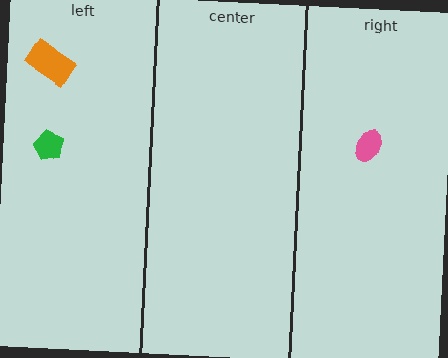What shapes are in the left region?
The green pentagon, the orange rectangle.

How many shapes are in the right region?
1.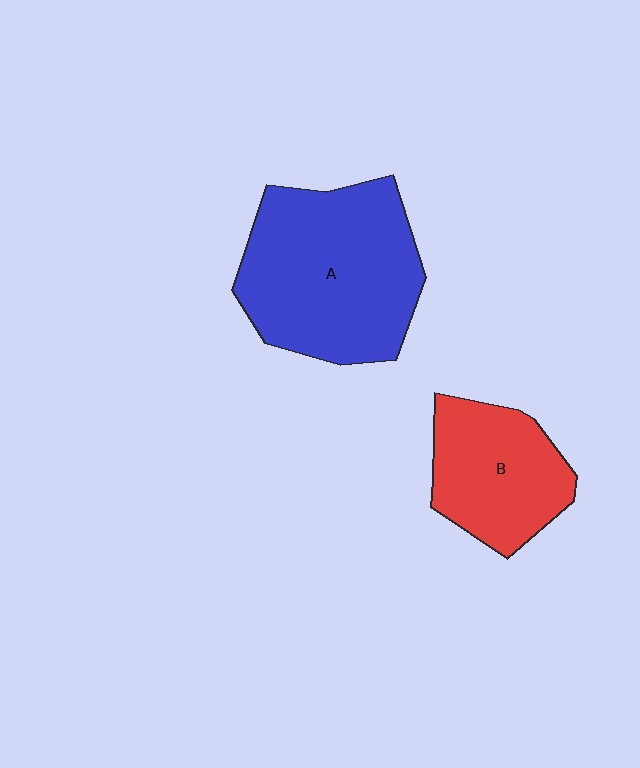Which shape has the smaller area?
Shape B (red).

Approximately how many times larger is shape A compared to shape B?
Approximately 1.7 times.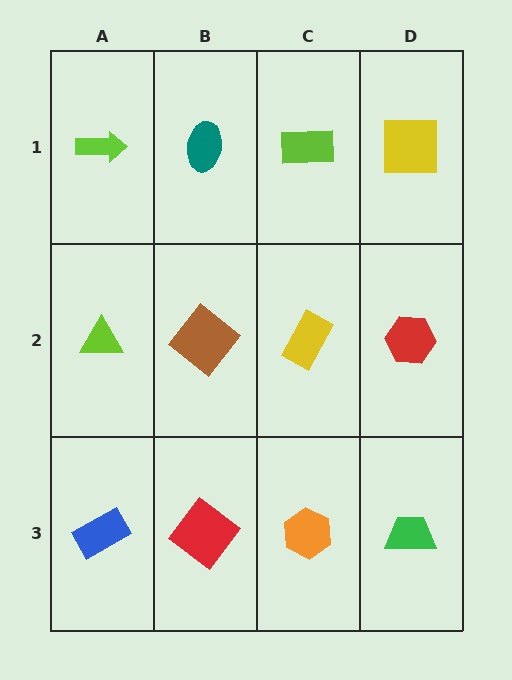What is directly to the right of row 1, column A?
A teal ellipse.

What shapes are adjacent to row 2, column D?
A yellow square (row 1, column D), a green trapezoid (row 3, column D), a yellow rectangle (row 2, column C).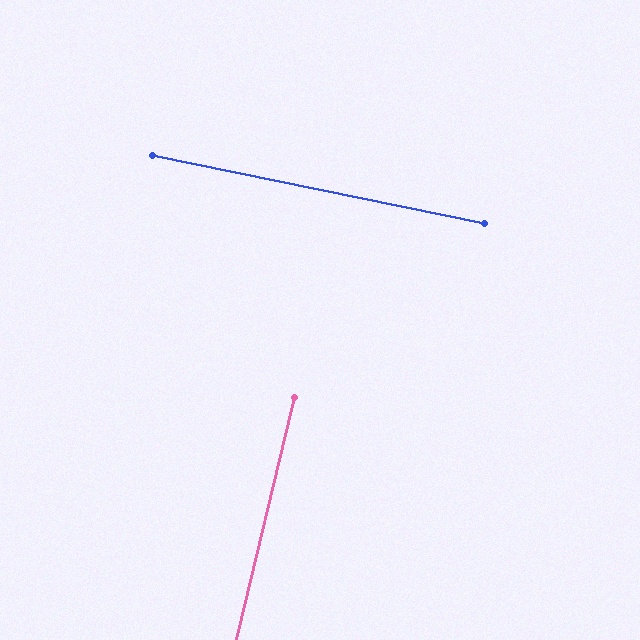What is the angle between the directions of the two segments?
Approximately 88 degrees.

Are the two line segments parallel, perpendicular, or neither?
Perpendicular — they meet at approximately 88°.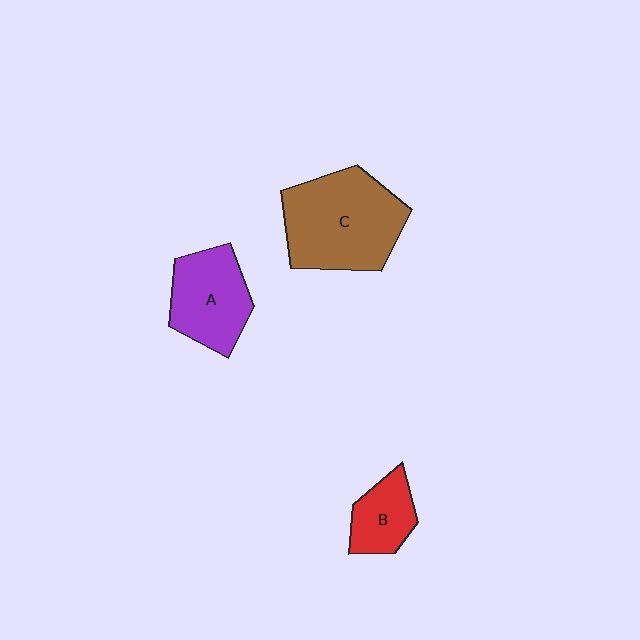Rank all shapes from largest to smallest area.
From largest to smallest: C (brown), A (purple), B (red).